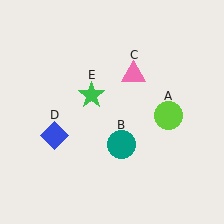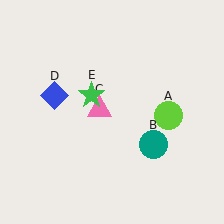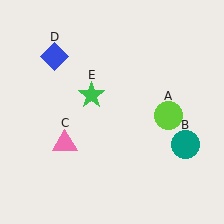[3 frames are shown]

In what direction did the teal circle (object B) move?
The teal circle (object B) moved right.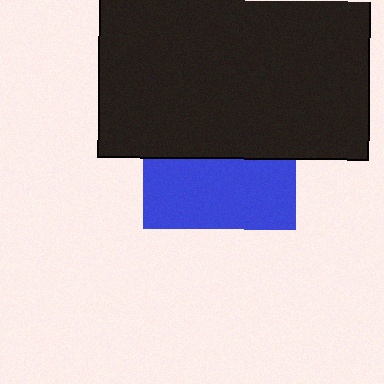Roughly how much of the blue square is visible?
About half of it is visible (roughly 45%).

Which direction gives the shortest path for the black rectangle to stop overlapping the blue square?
Moving up gives the shortest separation.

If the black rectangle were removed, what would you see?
You would see the complete blue square.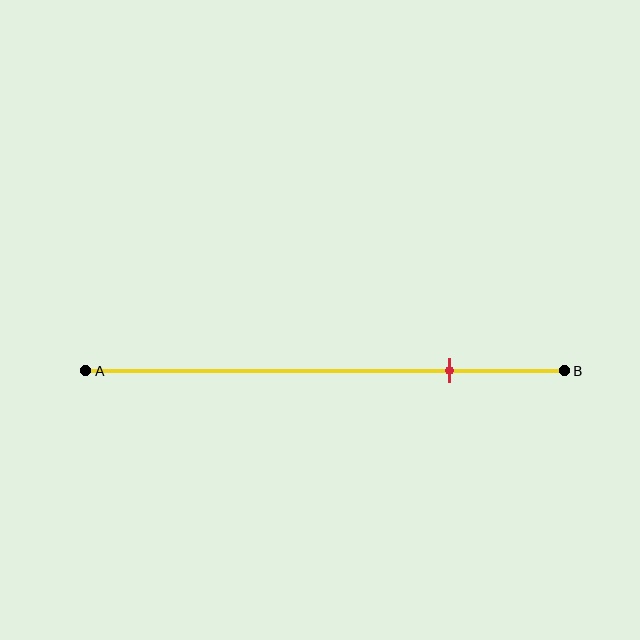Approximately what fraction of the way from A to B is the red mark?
The red mark is approximately 75% of the way from A to B.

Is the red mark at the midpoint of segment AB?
No, the mark is at about 75% from A, not at the 50% midpoint.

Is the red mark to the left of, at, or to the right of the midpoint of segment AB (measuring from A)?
The red mark is to the right of the midpoint of segment AB.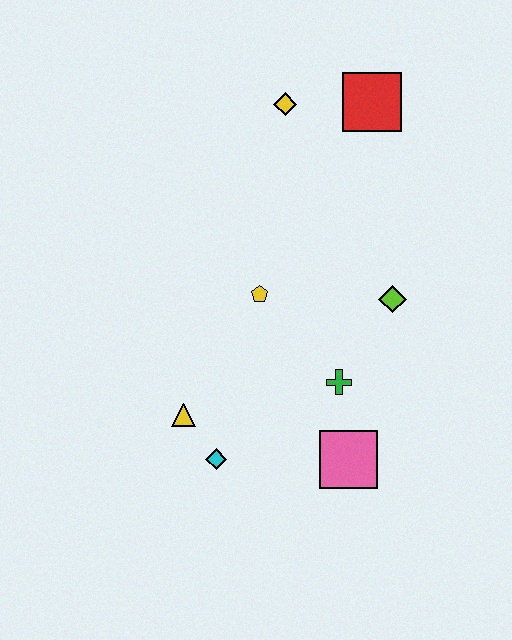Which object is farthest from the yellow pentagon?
The red square is farthest from the yellow pentagon.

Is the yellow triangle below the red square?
Yes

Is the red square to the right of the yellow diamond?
Yes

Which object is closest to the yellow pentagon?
The green cross is closest to the yellow pentagon.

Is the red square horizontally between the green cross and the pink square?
No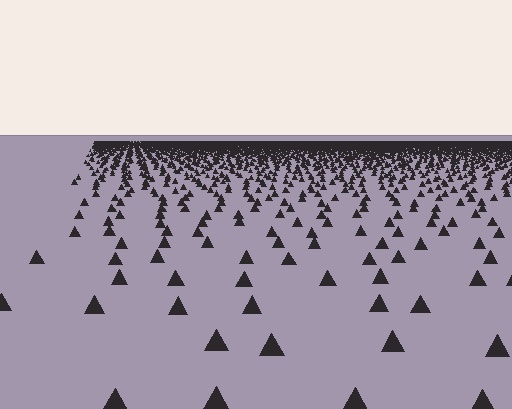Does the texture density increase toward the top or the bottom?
Density increases toward the top.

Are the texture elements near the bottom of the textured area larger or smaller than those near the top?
Larger. Near the bottom, elements are closer to the viewer and appear at a bigger on-screen size.